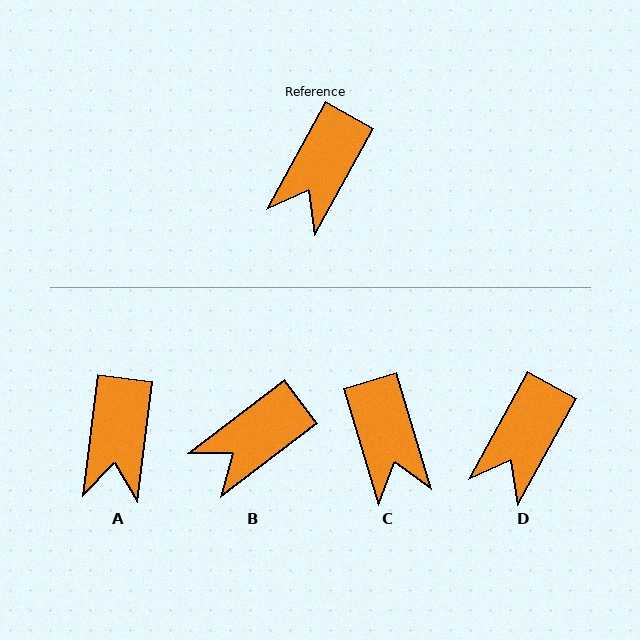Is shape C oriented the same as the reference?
No, it is off by about 45 degrees.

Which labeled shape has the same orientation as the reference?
D.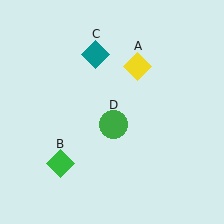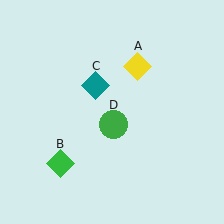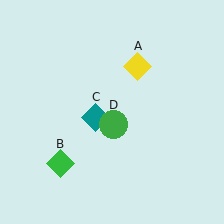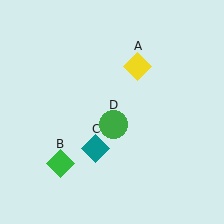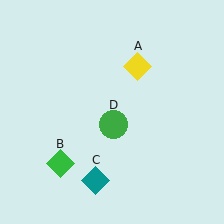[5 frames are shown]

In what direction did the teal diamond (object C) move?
The teal diamond (object C) moved down.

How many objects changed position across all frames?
1 object changed position: teal diamond (object C).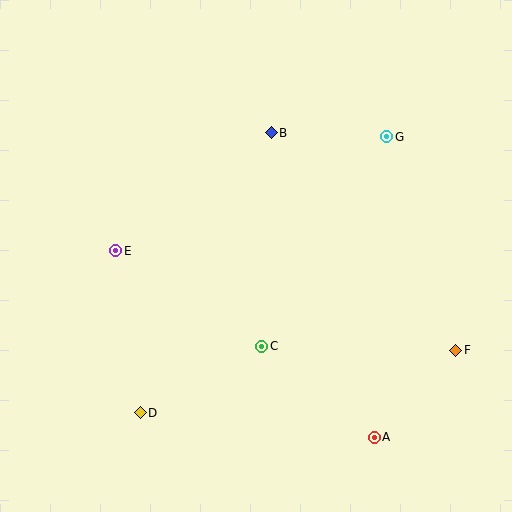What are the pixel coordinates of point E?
Point E is at (116, 251).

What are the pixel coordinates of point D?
Point D is at (140, 413).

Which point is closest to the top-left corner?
Point E is closest to the top-left corner.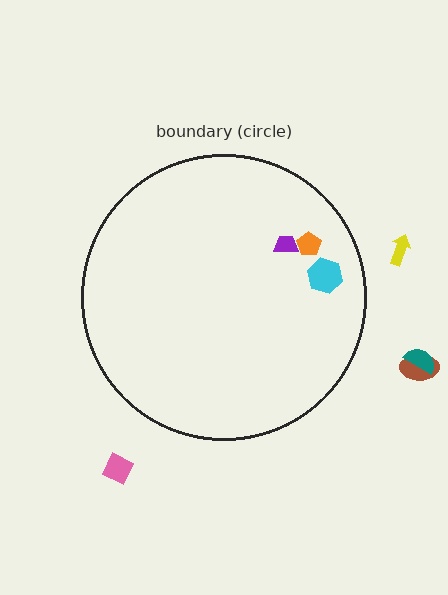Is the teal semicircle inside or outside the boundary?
Outside.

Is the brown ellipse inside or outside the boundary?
Outside.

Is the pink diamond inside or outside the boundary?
Outside.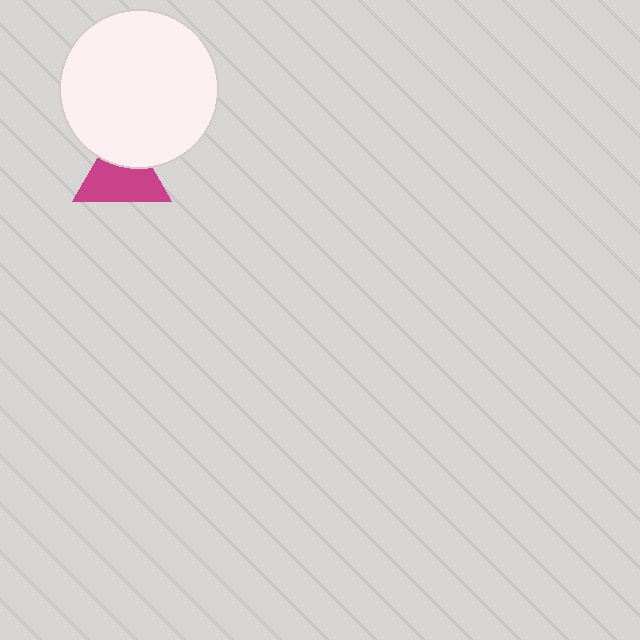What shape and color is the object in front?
The object in front is a white circle.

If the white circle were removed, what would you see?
You would see the complete magenta triangle.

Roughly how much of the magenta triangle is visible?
Most of it is visible (roughly 65%).